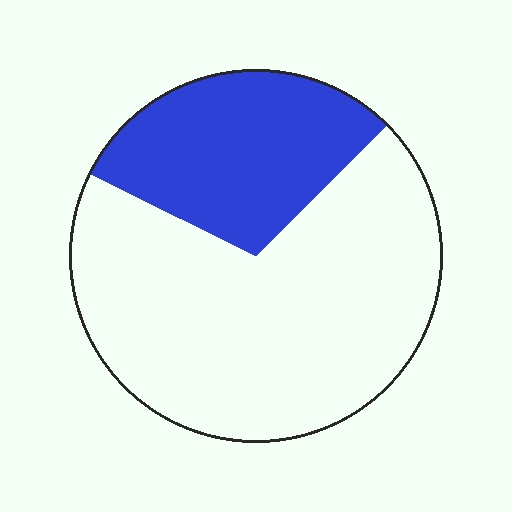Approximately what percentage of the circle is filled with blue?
Approximately 30%.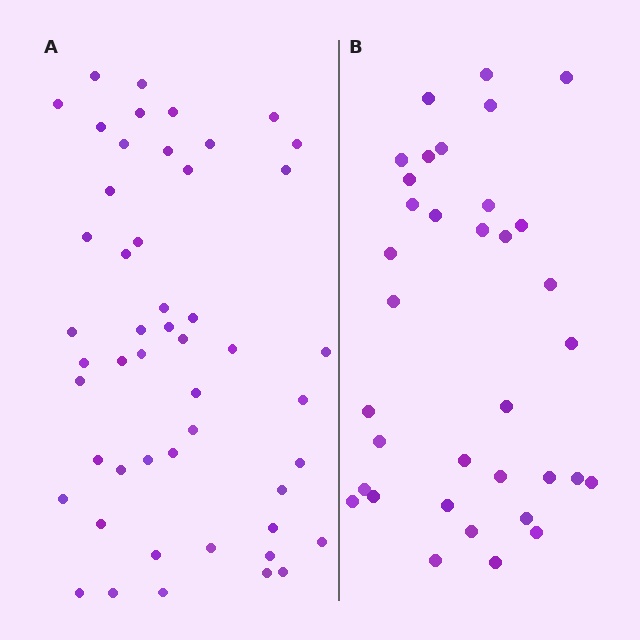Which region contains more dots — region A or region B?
Region A (the left region) has more dots.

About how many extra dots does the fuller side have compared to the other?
Region A has approximately 15 more dots than region B.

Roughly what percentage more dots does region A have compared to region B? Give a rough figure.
About 45% more.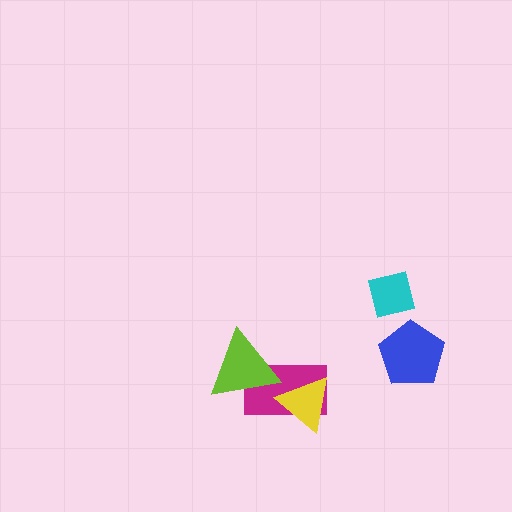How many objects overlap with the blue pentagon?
0 objects overlap with the blue pentagon.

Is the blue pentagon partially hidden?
No, no other shape covers it.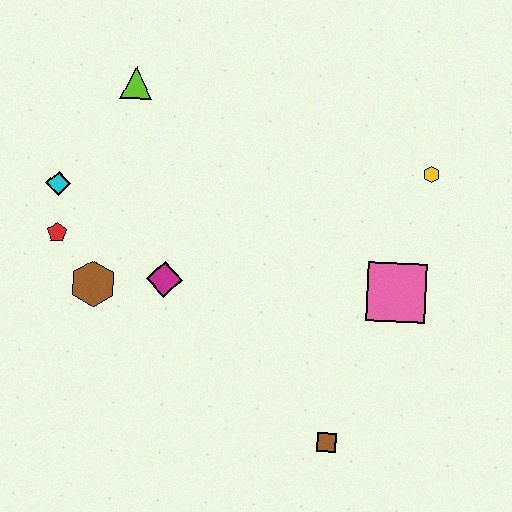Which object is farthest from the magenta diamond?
The yellow hexagon is farthest from the magenta diamond.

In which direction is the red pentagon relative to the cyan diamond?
The red pentagon is below the cyan diamond.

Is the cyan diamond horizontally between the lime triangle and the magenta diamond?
No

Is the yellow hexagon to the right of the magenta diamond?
Yes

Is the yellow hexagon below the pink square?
No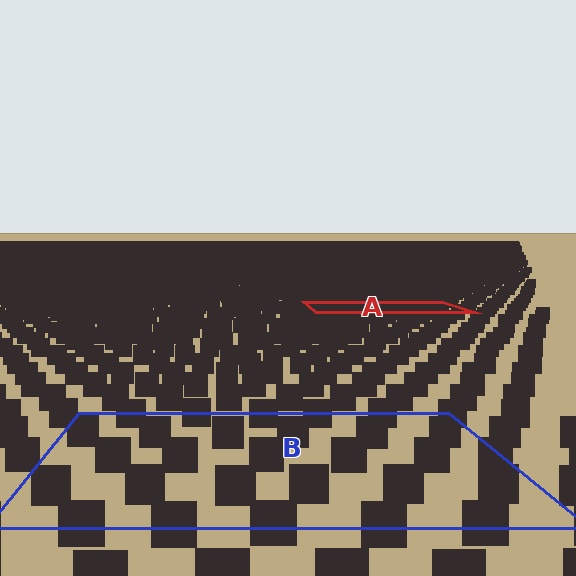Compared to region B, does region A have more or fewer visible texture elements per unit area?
Region A has more texture elements per unit area — they are packed more densely because it is farther away.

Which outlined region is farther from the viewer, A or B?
Region A is farther from the viewer — the texture elements inside it appear smaller and more densely packed.